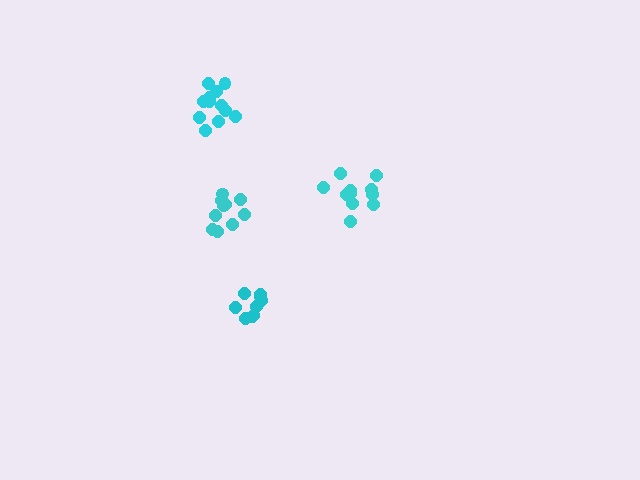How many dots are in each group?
Group 1: 10 dots, Group 2: 13 dots, Group 3: 9 dots, Group 4: 11 dots (43 total).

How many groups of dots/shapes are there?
There are 4 groups.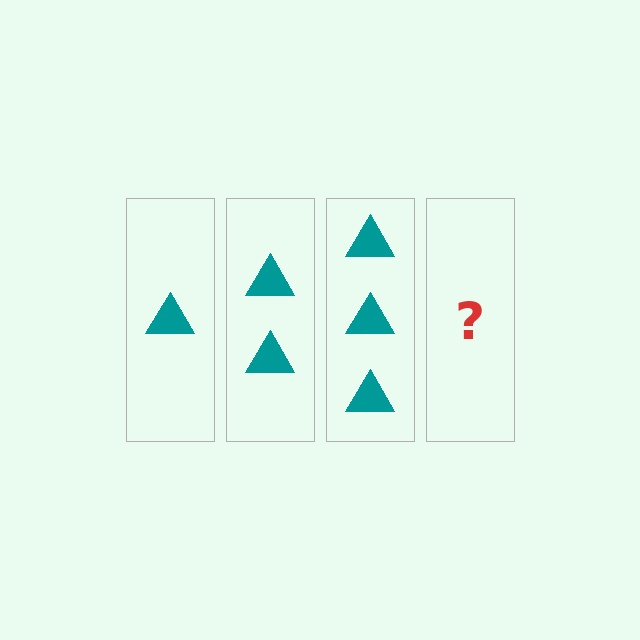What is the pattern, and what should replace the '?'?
The pattern is that each step adds one more triangle. The '?' should be 4 triangles.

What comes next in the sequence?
The next element should be 4 triangles.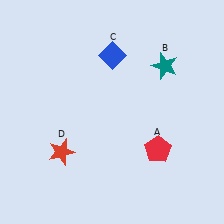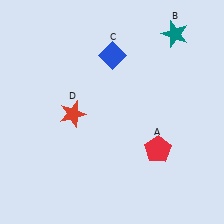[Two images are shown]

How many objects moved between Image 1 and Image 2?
2 objects moved between the two images.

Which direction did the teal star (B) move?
The teal star (B) moved up.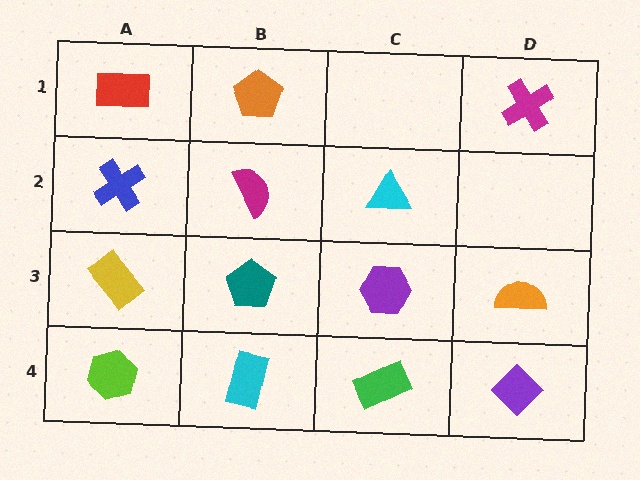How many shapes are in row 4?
4 shapes.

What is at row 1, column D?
A magenta cross.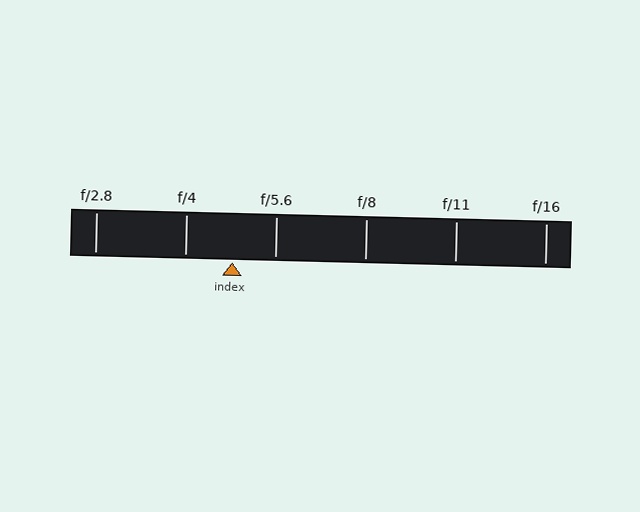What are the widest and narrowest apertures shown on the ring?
The widest aperture shown is f/2.8 and the narrowest is f/16.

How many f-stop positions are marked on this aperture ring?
There are 6 f-stop positions marked.